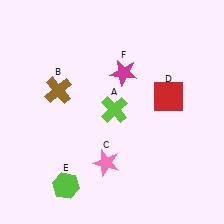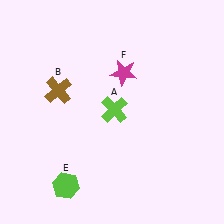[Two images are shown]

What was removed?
The pink star (C), the red square (D) were removed in Image 2.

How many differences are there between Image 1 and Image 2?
There are 2 differences between the two images.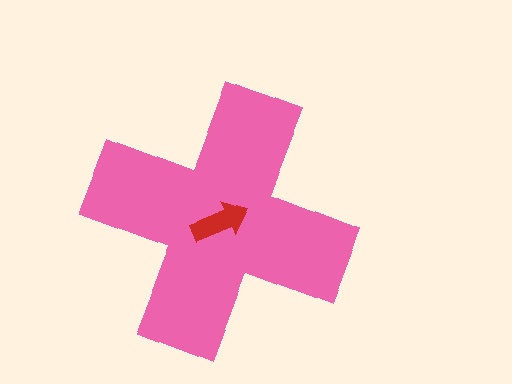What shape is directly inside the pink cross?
The red arrow.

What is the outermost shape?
The pink cross.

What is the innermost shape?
The red arrow.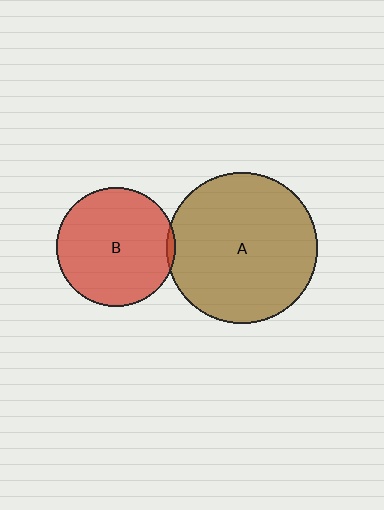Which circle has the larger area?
Circle A (brown).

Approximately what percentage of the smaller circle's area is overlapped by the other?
Approximately 5%.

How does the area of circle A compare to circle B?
Approximately 1.6 times.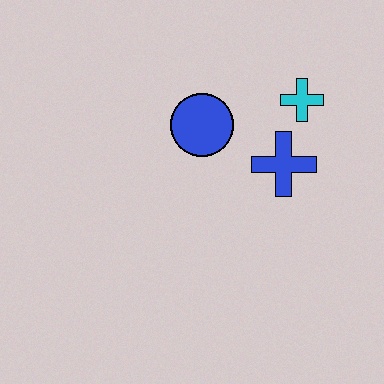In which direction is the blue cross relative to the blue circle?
The blue cross is to the right of the blue circle.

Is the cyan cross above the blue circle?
Yes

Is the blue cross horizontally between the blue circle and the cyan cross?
Yes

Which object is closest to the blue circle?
The blue cross is closest to the blue circle.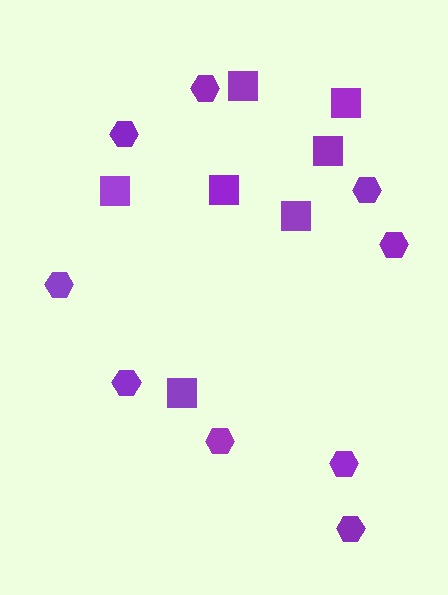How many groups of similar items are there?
There are 2 groups: one group of hexagons (9) and one group of squares (7).